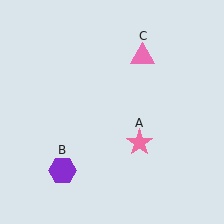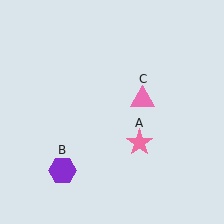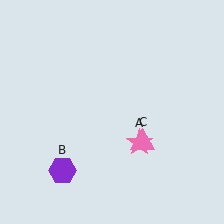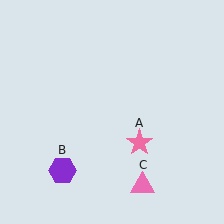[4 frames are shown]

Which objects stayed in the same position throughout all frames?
Pink star (object A) and purple hexagon (object B) remained stationary.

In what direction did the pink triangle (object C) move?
The pink triangle (object C) moved down.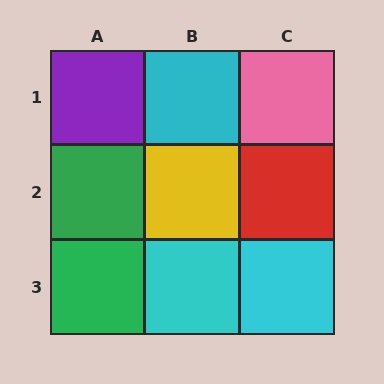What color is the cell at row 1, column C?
Pink.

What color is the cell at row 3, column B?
Cyan.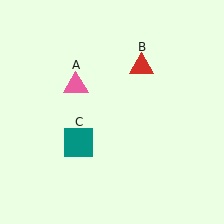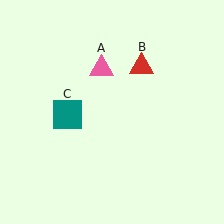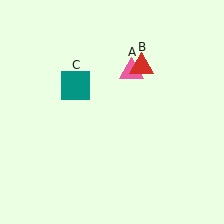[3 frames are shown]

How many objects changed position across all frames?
2 objects changed position: pink triangle (object A), teal square (object C).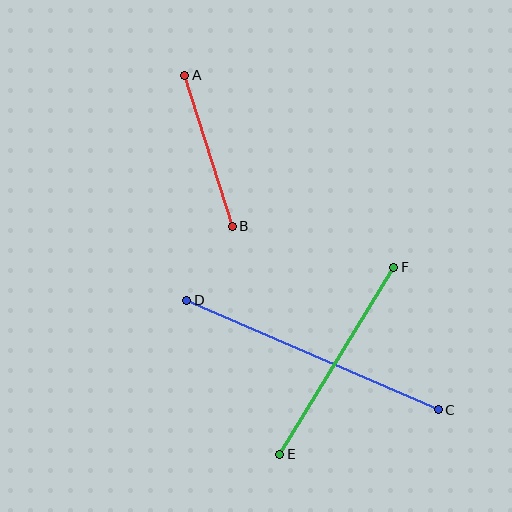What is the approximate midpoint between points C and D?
The midpoint is at approximately (312, 355) pixels.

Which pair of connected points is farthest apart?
Points C and D are farthest apart.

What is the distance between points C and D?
The distance is approximately 274 pixels.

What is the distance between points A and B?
The distance is approximately 158 pixels.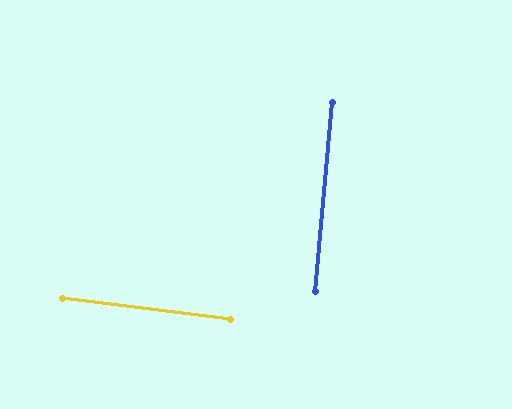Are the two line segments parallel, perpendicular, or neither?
Perpendicular — they meet at approximately 88°.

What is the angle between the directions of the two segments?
Approximately 88 degrees.